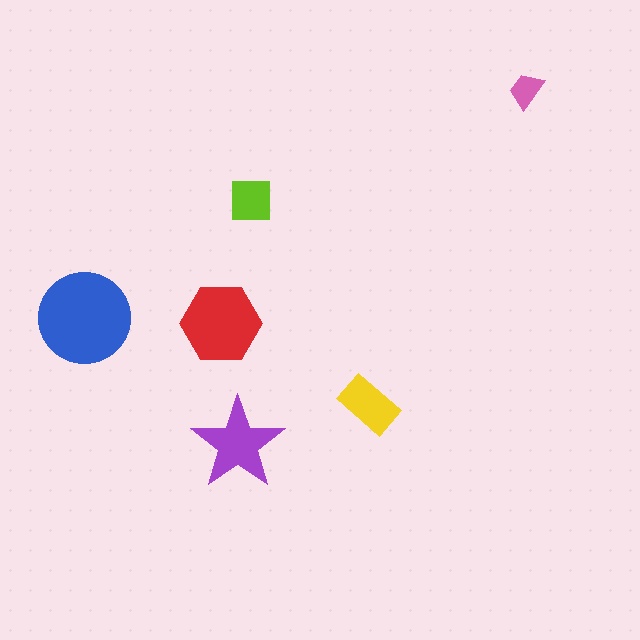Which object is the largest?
The blue circle.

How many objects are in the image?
There are 6 objects in the image.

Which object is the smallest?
The pink trapezoid.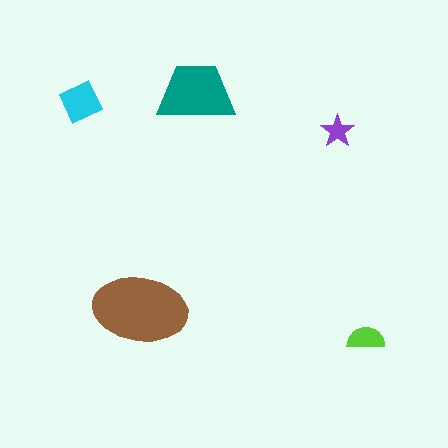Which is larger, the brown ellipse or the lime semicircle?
The brown ellipse.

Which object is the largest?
The brown ellipse.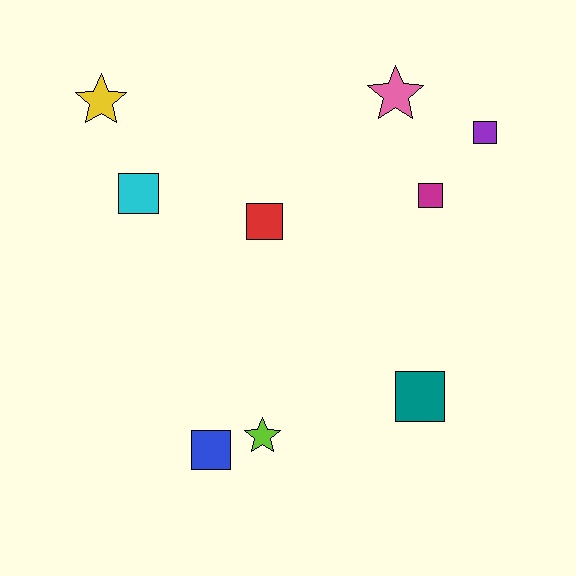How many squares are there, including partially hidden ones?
There are 6 squares.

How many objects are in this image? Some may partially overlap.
There are 9 objects.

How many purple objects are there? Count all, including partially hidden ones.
There is 1 purple object.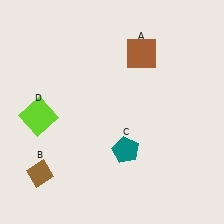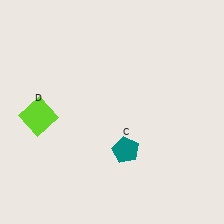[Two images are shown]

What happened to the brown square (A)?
The brown square (A) was removed in Image 2. It was in the top-right area of Image 1.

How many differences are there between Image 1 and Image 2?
There are 2 differences between the two images.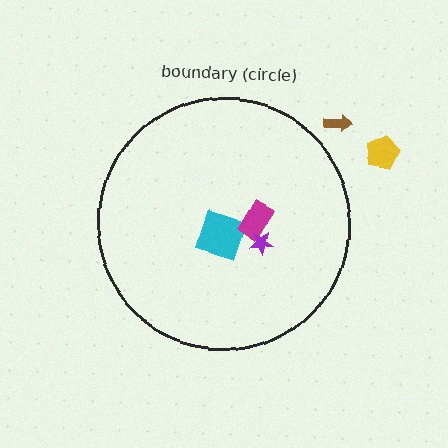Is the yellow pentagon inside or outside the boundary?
Outside.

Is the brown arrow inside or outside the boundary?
Outside.